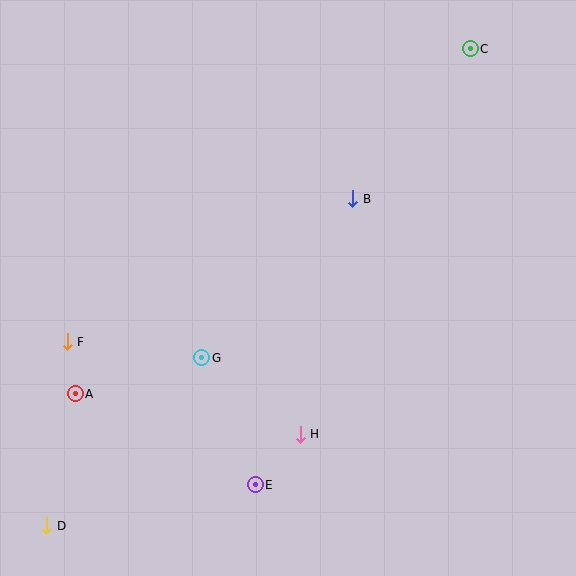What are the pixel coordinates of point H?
Point H is at (300, 434).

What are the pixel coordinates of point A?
Point A is at (75, 394).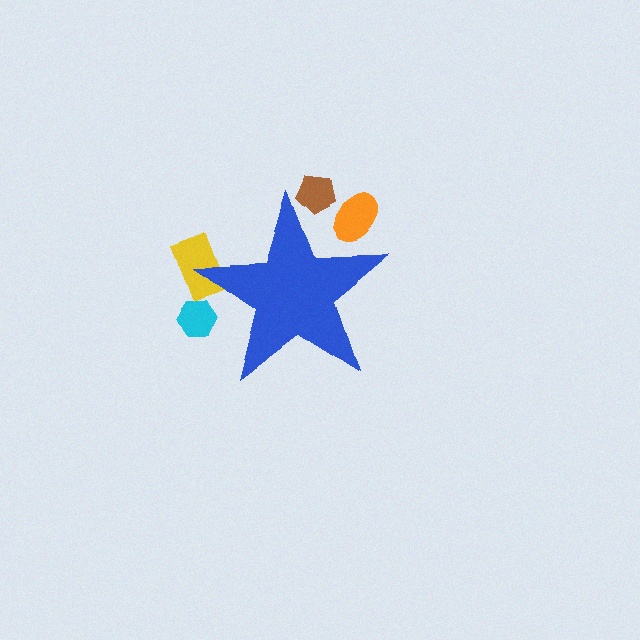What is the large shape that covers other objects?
A blue star.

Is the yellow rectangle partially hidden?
Yes, the yellow rectangle is partially hidden behind the blue star.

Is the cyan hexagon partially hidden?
Yes, the cyan hexagon is partially hidden behind the blue star.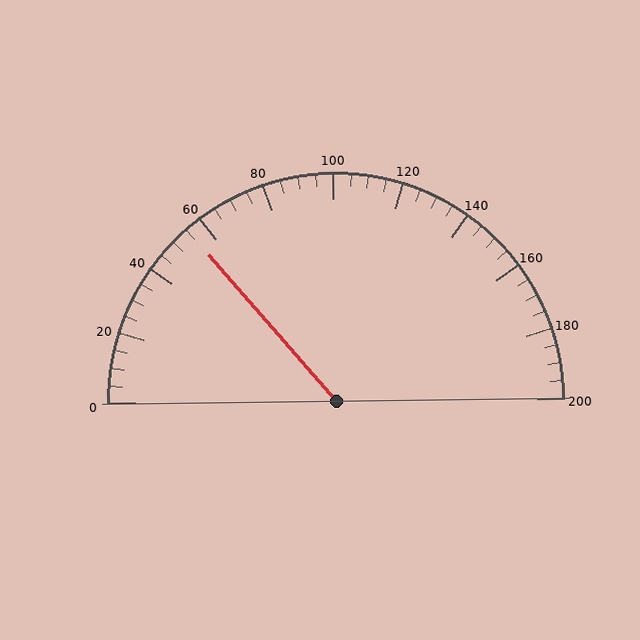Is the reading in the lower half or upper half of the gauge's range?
The reading is in the lower half of the range (0 to 200).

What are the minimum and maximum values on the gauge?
The gauge ranges from 0 to 200.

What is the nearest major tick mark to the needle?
The nearest major tick mark is 60.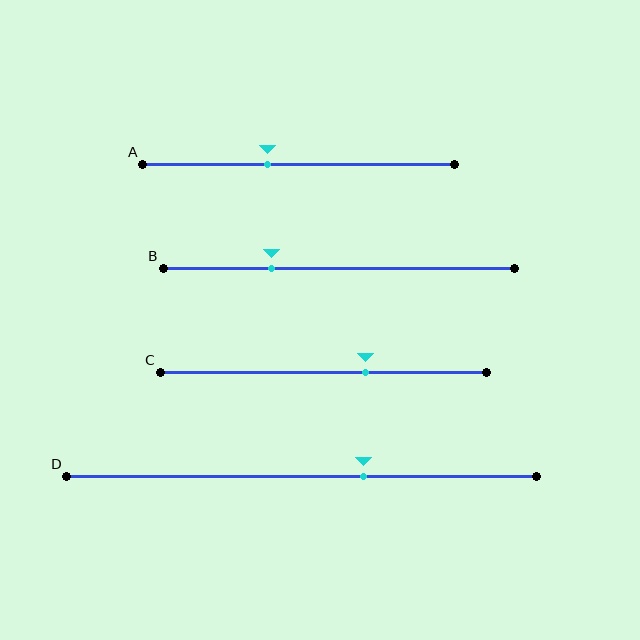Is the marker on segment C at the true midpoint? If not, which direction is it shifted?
No, the marker on segment C is shifted to the right by about 13% of the segment length.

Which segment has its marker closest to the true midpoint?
Segment A has its marker closest to the true midpoint.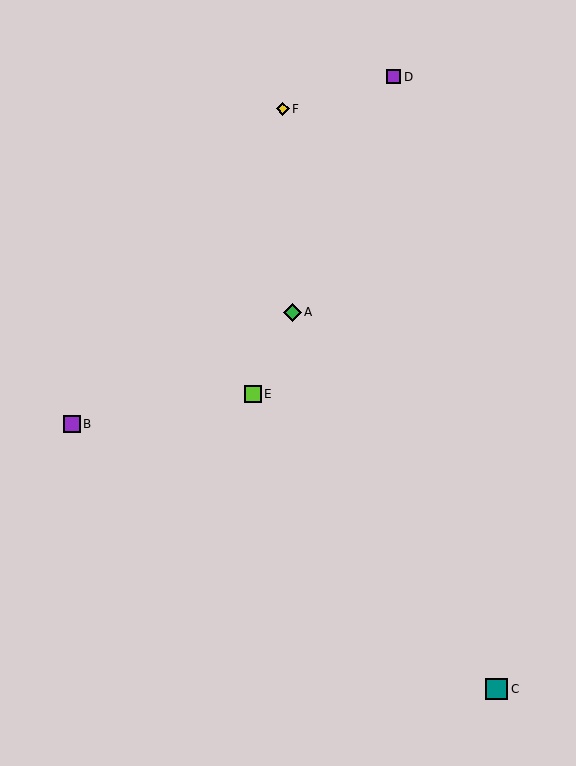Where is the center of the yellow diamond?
The center of the yellow diamond is at (283, 109).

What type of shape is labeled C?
Shape C is a teal square.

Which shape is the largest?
The teal square (labeled C) is the largest.